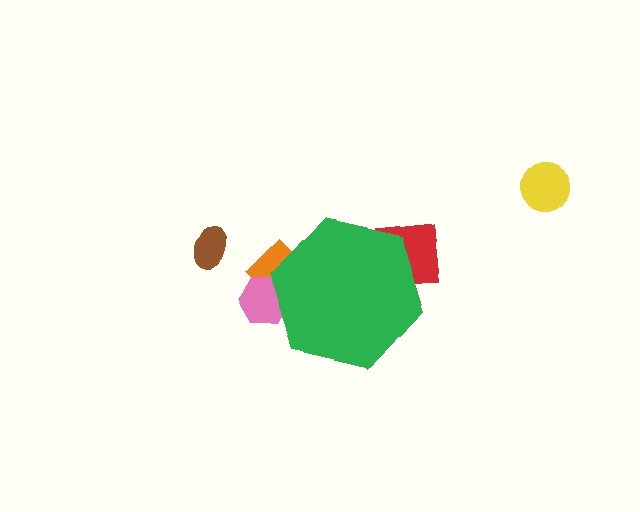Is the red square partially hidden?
Yes, the red square is partially hidden behind the green hexagon.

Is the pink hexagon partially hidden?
Yes, the pink hexagon is partially hidden behind the green hexagon.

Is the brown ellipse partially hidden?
No, the brown ellipse is fully visible.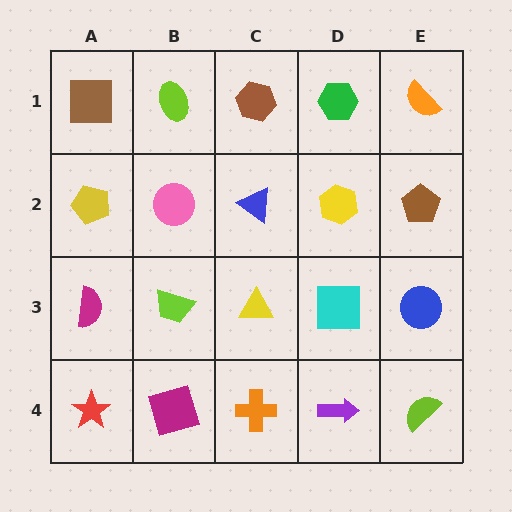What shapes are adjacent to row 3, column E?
A brown pentagon (row 2, column E), a lime semicircle (row 4, column E), a cyan square (row 3, column D).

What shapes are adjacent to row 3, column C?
A blue triangle (row 2, column C), an orange cross (row 4, column C), a lime trapezoid (row 3, column B), a cyan square (row 3, column D).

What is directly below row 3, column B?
A magenta square.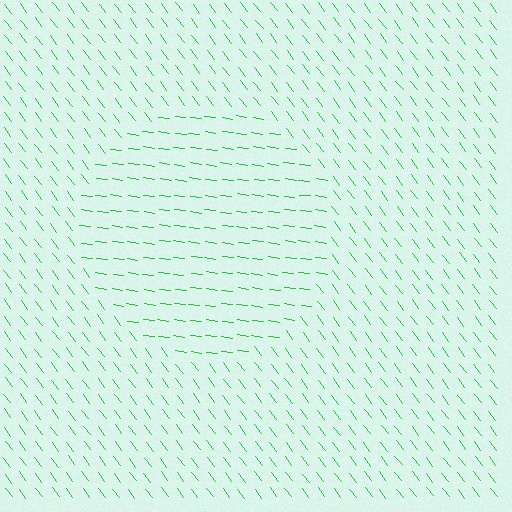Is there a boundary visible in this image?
Yes, there is a texture boundary formed by a change in line orientation.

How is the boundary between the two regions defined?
The boundary is defined purely by a change in line orientation (approximately 45 degrees difference). All lines are the same color and thickness.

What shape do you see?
I see a circle.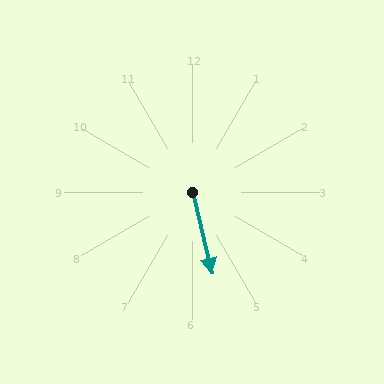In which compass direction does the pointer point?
South.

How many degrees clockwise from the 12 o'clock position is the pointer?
Approximately 166 degrees.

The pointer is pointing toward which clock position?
Roughly 6 o'clock.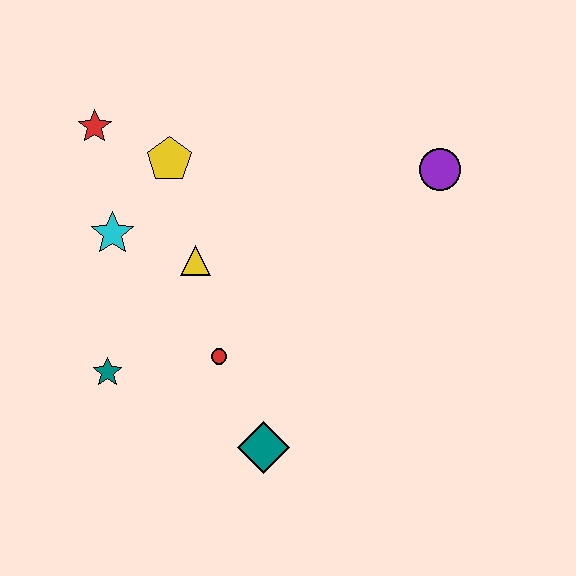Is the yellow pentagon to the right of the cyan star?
Yes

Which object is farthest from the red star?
The teal diamond is farthest from the red star.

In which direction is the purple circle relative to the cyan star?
The purple circle is to the right of the cyan star.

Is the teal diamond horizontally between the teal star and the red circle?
No